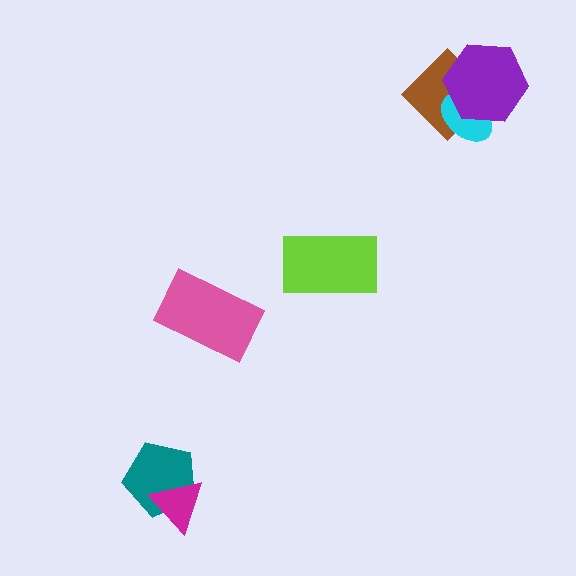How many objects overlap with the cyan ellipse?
2 objects overlap with the cyan ellipse.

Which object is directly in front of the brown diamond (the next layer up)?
The cyan ellipse is directly in front of the brown diamond.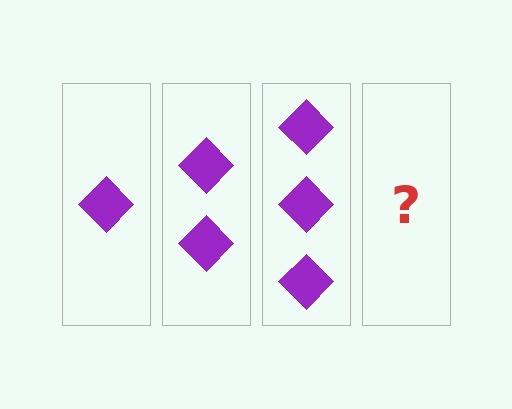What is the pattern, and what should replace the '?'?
The pattern is that each step adds one more diamond. The '?' should be 4 diamonds.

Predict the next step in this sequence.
The next step is 4 diamonds.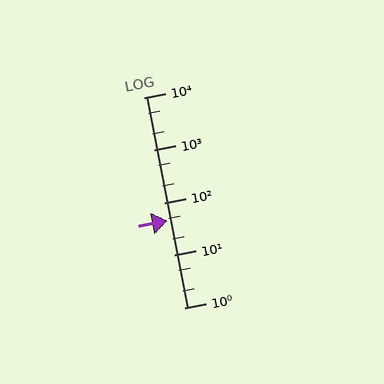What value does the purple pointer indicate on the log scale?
The pointer indicates approximately 46.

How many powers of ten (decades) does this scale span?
The scale spans 4 decades, from 1 to 10000.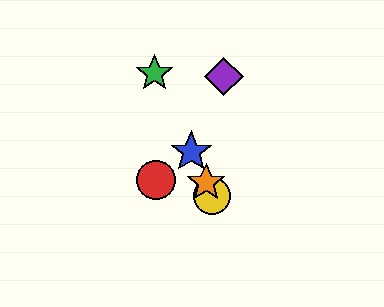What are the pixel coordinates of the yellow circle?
The yellow circle is at (212, 196).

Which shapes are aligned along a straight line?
The blue star, the green star, the yellow circle, the orange star are aligned along a straight line.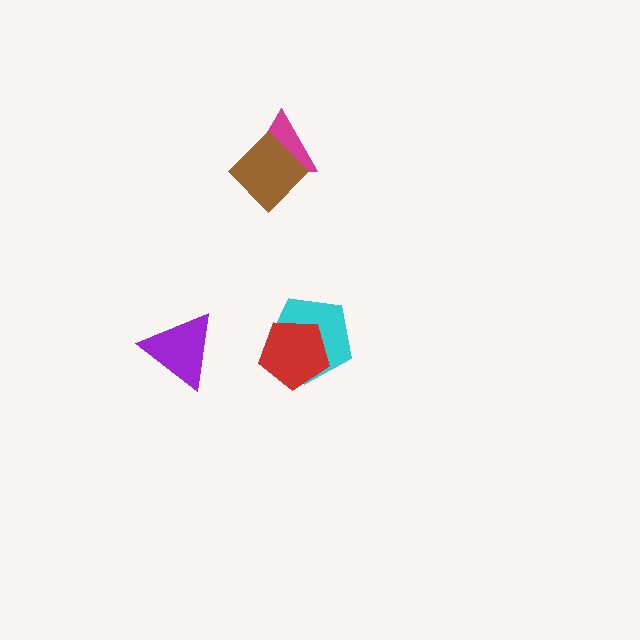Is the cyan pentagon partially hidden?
Yes, it is partially covered by another shape.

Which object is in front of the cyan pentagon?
The red pentagon is in front of the cyan pentagon.